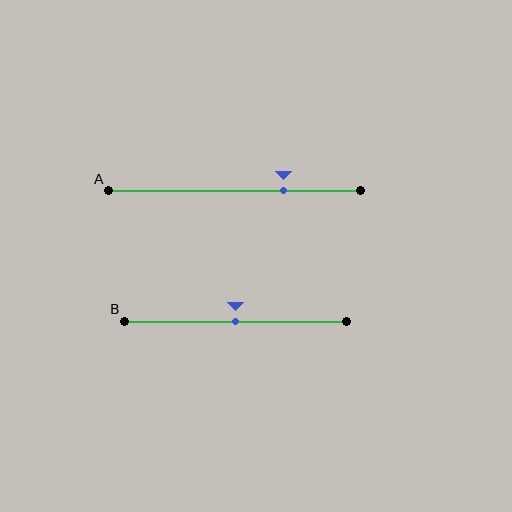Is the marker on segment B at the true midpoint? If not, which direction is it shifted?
Yes, the marker on segment B is at the true midpoint.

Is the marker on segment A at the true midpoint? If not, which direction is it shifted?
No, the marker on segment A is shifted to the right by about 20% of the segment length.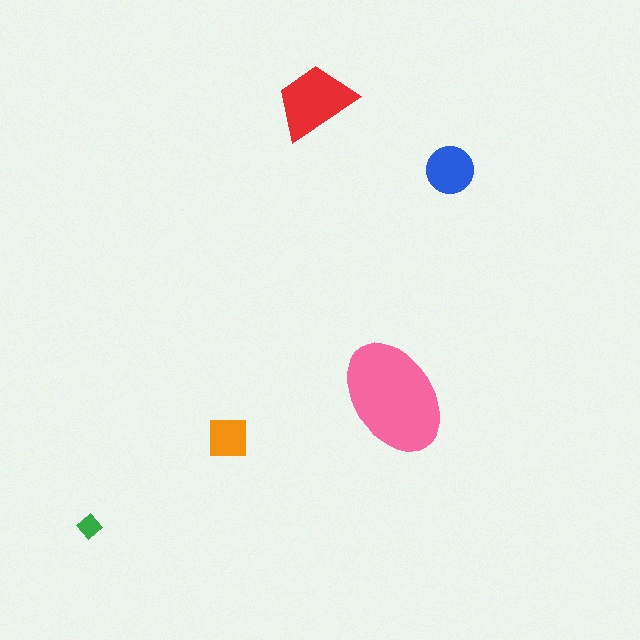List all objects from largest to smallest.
The pink ellipse, the red trapezoid, the blue circle, the orange square, the green diamond.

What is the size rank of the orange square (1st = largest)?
4th.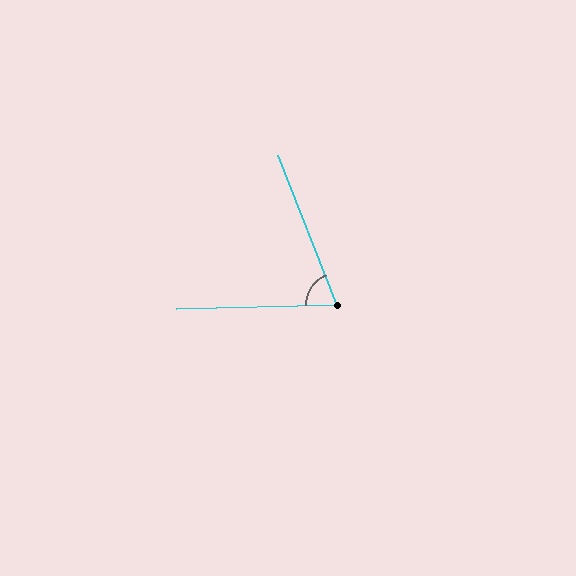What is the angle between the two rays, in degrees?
Approximately 70 degrees.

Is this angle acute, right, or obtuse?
It is acute.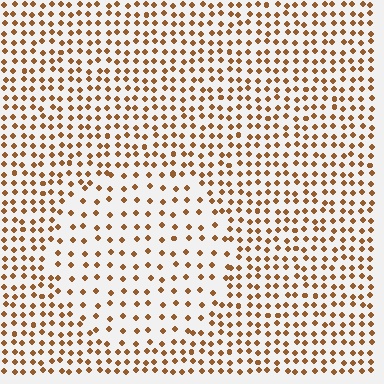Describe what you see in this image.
The image contains small brown elements arranged at two different densities. A circle-shaped region is visible where the elements are less densely packed than the surrounding area.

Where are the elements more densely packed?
The elements are more densely packed outside the circle boundary.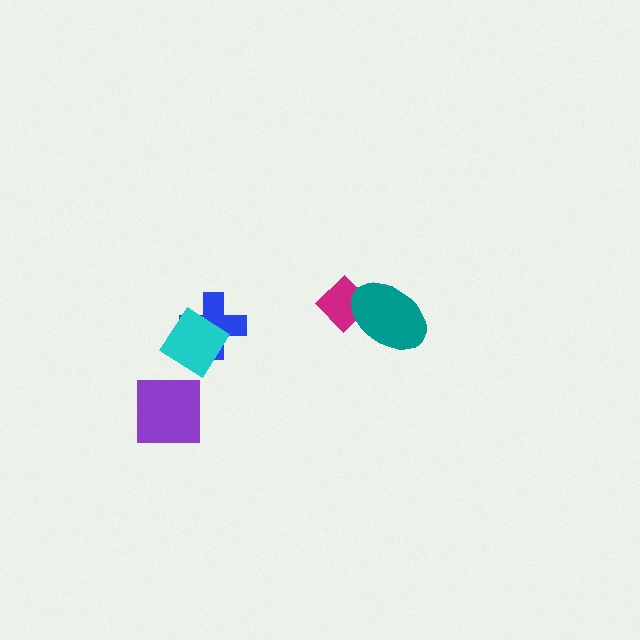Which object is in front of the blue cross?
The cyan diamond is in front of the blue cross.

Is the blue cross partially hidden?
Yes, it is partially covered by another shape.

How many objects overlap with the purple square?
0 objects overlap with the purple square.